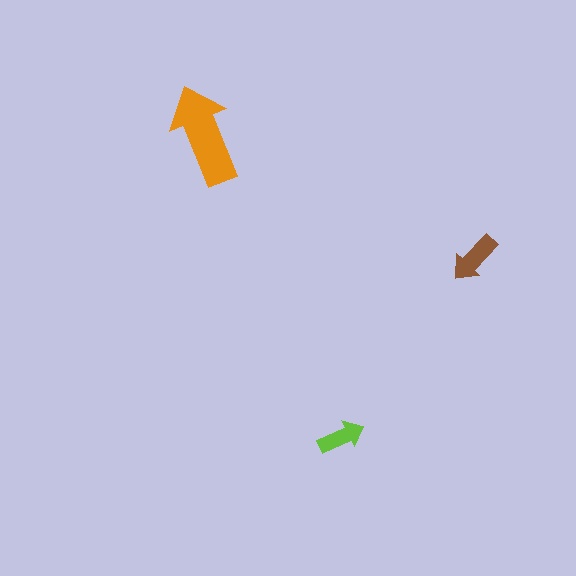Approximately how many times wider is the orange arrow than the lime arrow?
About 2 times wider.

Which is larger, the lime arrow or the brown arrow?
The brown one.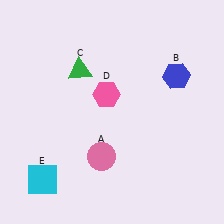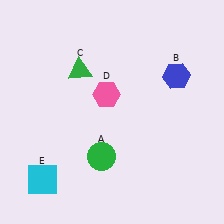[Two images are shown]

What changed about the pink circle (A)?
In Image 1, A is pink. In Image 2, it changed to green.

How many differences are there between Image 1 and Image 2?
There is 1 difference between the two images.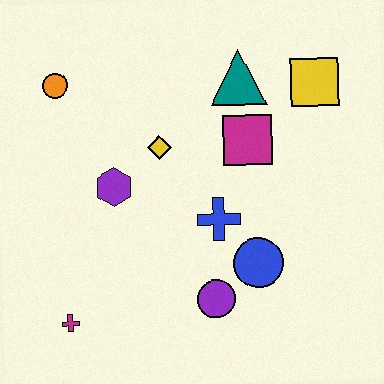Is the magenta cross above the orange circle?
No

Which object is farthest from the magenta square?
The magenta cross is farthest from the magenta square.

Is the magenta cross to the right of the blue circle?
No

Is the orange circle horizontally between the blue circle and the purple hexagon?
No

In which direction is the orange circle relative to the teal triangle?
The orange circle is to the left of the teal triangle.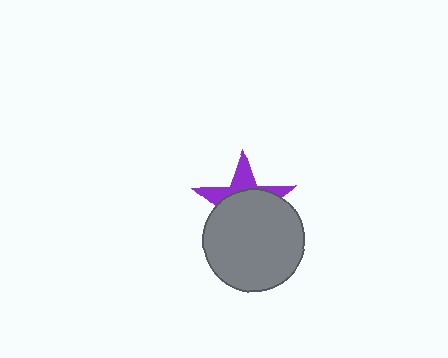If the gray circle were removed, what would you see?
You would see the complete purple star.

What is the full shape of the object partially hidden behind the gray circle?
The partially hidden object is a purple star.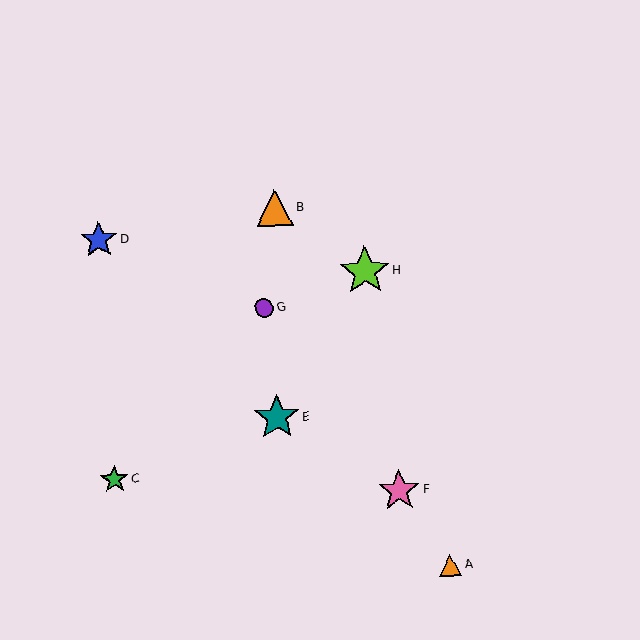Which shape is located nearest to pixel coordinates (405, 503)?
The pink star (labeled F) at (399, 491) is nearest to that location.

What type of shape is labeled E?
Shape E is a teal star.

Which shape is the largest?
The lime star (labeled H) is the largest.